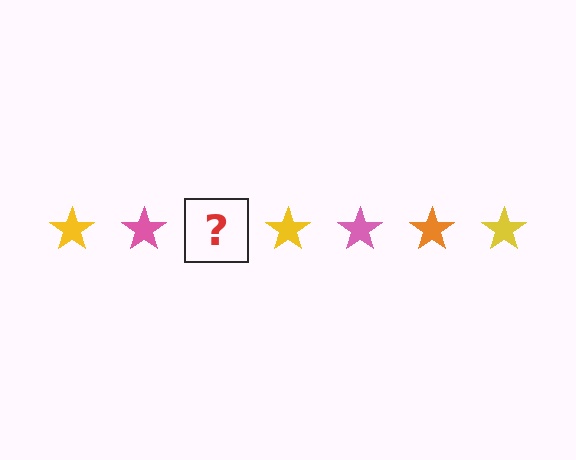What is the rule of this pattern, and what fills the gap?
The rule is that the pattern cycles through yellow, pink, orange stars. The gap should be filled with an orange star.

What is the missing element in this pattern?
The missing element is an orange star.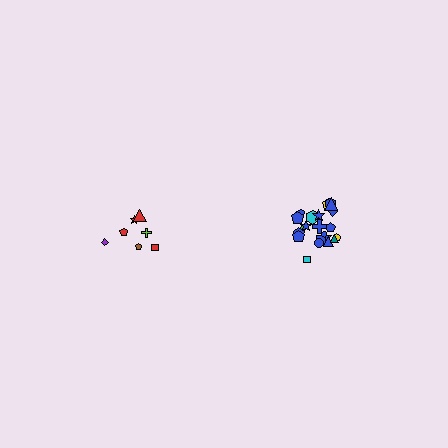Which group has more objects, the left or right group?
The right group.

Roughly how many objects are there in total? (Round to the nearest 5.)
Roughly 30 objects in total.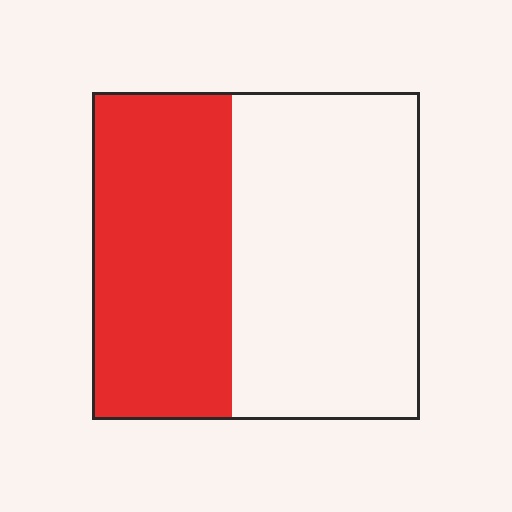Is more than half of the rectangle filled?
No.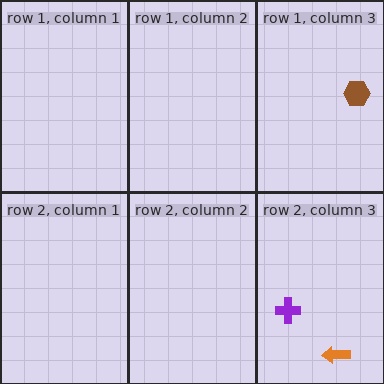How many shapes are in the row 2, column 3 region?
2.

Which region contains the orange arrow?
The row 2, column 3 region.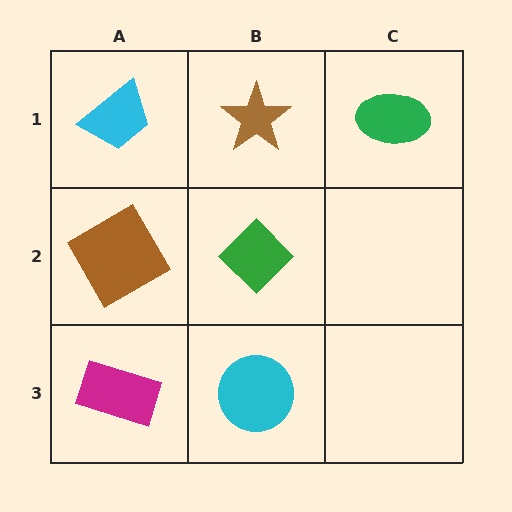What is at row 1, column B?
A brown star.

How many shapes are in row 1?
3 shapes.